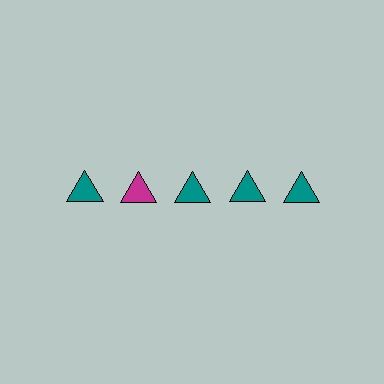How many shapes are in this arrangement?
There are 5 shapes arranged in a grid pattern.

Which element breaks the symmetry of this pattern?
The magenta triangle in the top row, second from left column breaks the symmetry. All other shapes are teal triangles.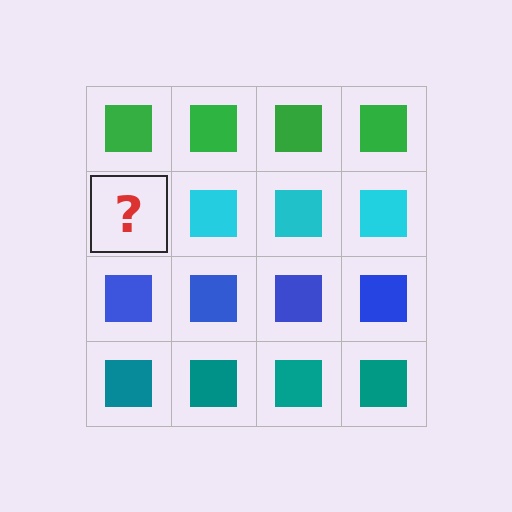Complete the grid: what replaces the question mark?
The question mark should be replaced with a cyan square.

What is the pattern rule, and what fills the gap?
The rule is that each row has a consistent color. The gap should be filled with a cyan square.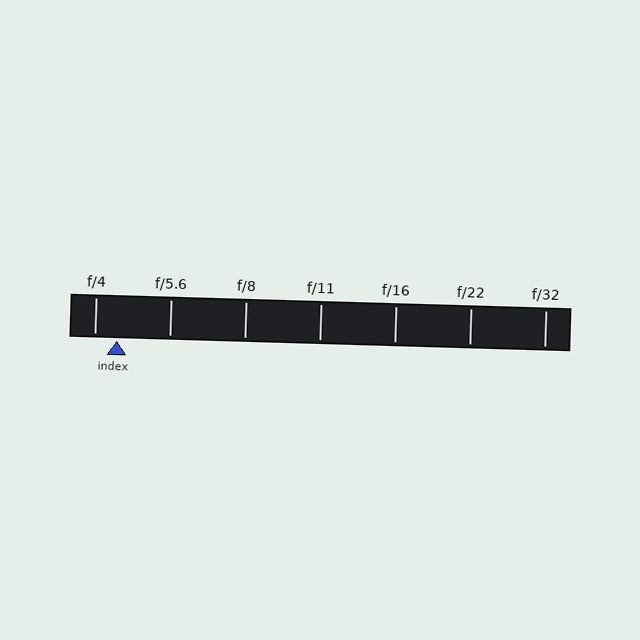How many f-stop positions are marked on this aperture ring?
There are 7 f-stop positions marked.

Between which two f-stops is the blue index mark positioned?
The index mark is between f/4 and f/5.6.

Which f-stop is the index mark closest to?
The index mark is closest to f/4.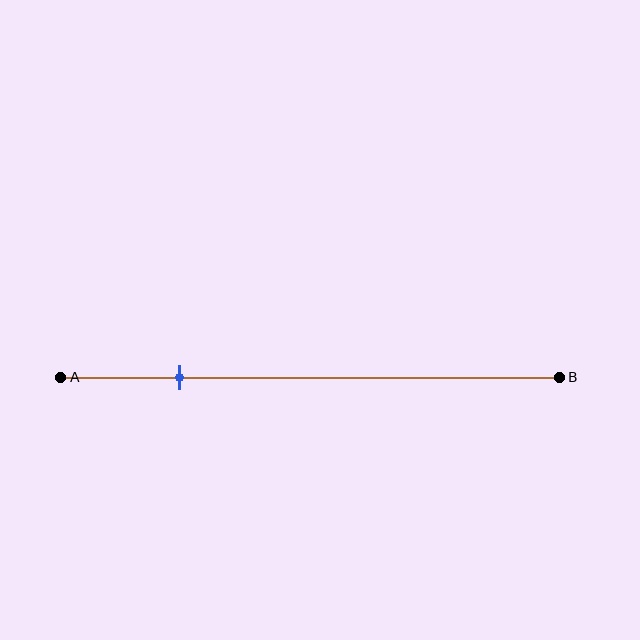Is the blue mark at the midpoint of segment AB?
No, the mark is at about 25% from A, not at the 50% midpoint.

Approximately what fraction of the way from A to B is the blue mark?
The blue mark is approximately 25% of the way from A to B.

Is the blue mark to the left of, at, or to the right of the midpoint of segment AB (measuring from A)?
The blue mark is to the left of the midpoint of segment AB.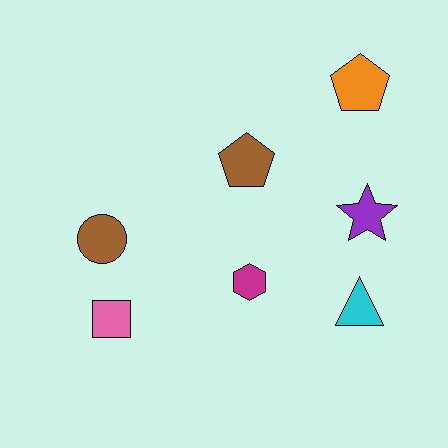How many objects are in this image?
There are 7 objects.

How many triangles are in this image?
There is 1 triangle.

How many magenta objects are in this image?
There is 1 magenta object.